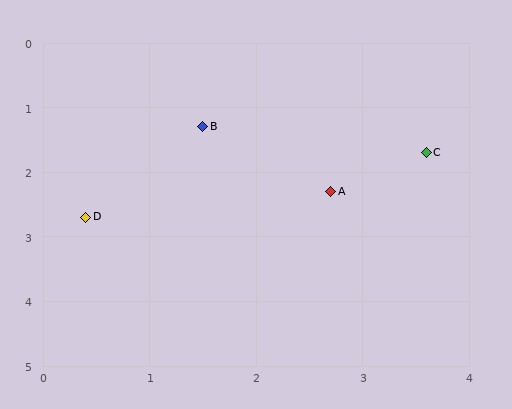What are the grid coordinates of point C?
Point C is at approximately (3.6, 1.7).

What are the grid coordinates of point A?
Point A is at approximately (2.7, 2.3).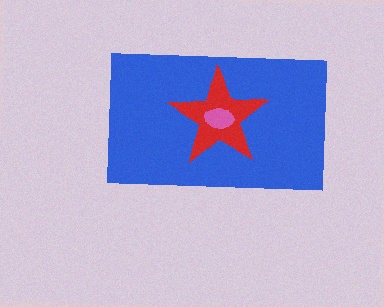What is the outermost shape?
The blue rectangle.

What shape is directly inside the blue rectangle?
The red star.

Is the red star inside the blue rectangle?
Yes.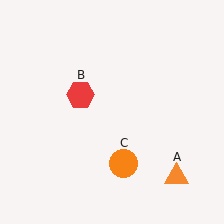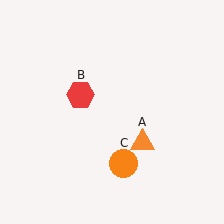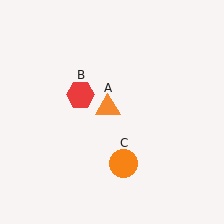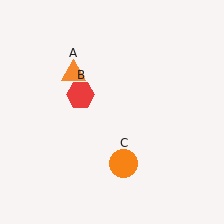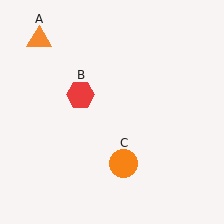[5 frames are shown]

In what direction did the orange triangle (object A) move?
The orange triangle (object A) moved up and to the left.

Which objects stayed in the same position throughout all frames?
Red hexagon (object B) and orange circle (object C) remained stationary.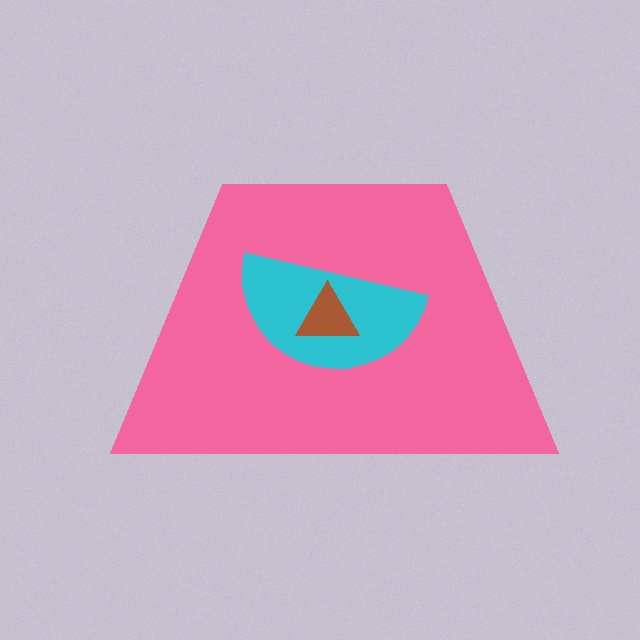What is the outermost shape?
The pink trapezoid.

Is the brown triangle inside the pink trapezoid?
Yes.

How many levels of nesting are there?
3.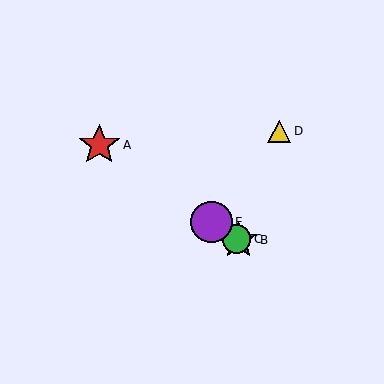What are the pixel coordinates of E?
Object E is at (211, 222).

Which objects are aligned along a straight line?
Objects A, B, C, E are aligned along a straight line.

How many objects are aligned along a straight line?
4 objects (A, B, C, E) are aligned along a straight line.